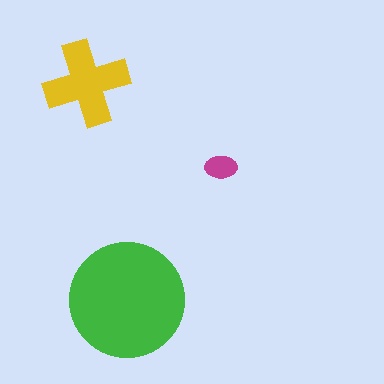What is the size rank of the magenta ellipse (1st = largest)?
3rd.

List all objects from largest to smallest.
The green circle, the yellow cross, the magenta ellipse.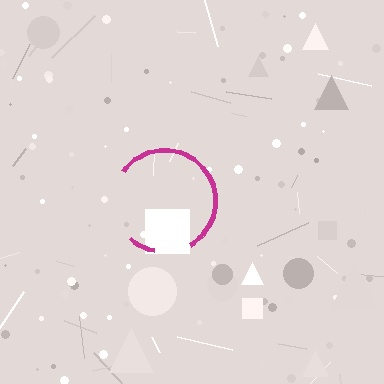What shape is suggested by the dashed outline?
The dashed outline suggests a circle.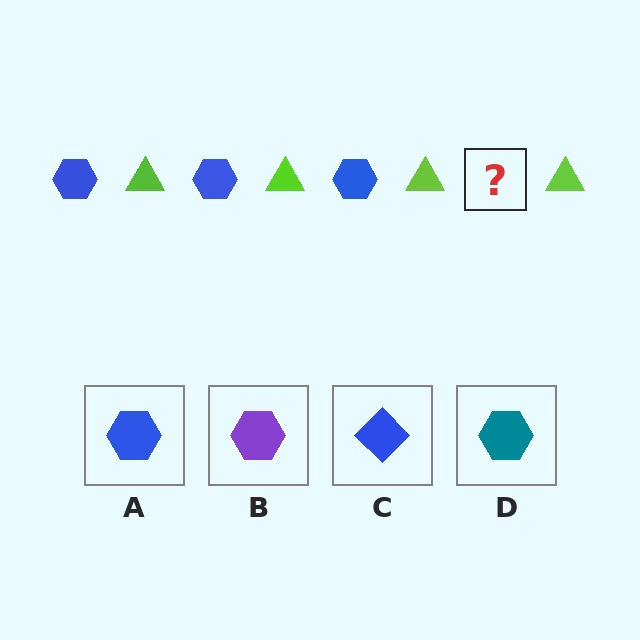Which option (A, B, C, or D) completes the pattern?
A.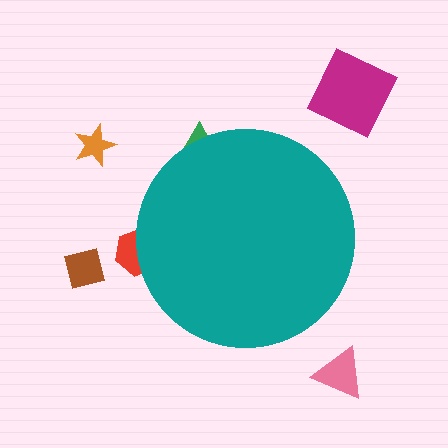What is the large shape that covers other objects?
A teal circle.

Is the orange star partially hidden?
No, the orange star is fully visible.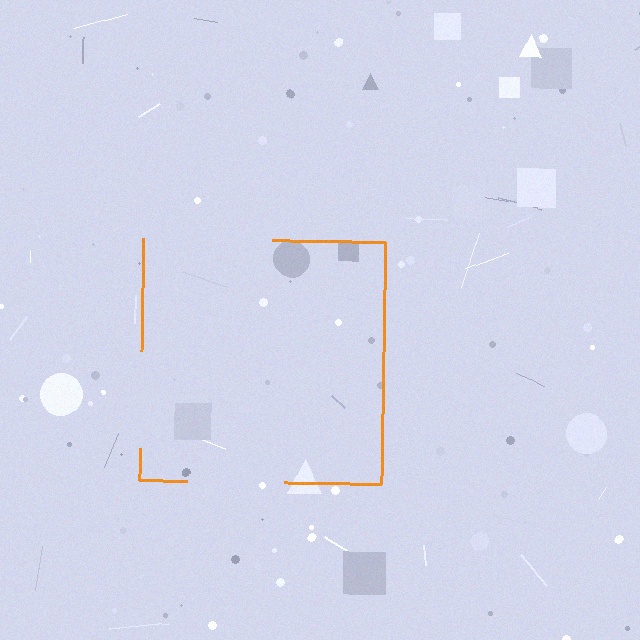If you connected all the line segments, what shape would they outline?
They would outline a square.